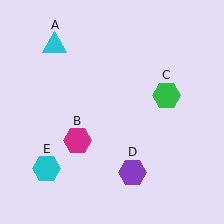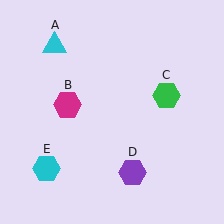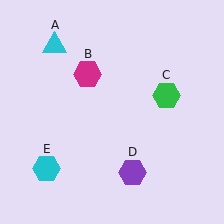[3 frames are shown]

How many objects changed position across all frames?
1 object changed position: magenta hexagon (object B).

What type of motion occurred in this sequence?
The magenta hexagon (object B) rotated clockwise around the center of the scene.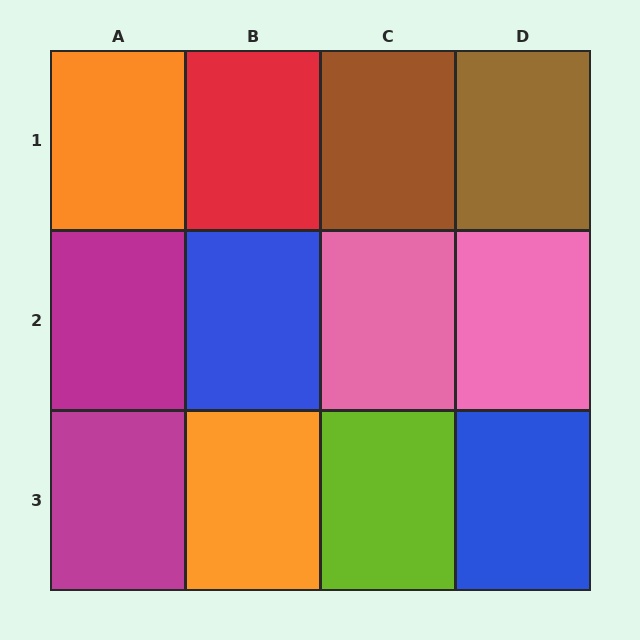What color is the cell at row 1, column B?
Red.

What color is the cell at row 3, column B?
Orange.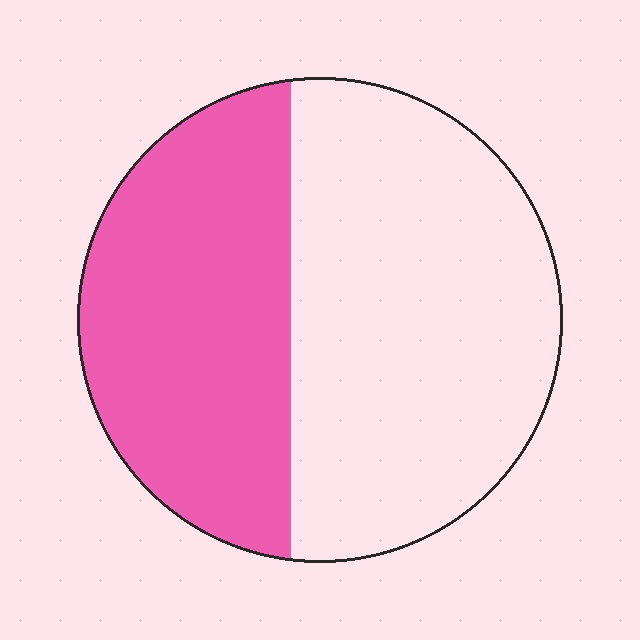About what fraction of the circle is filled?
About two fifths (2/5).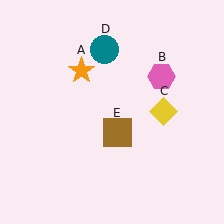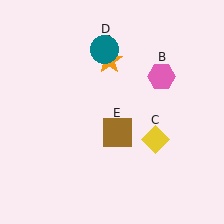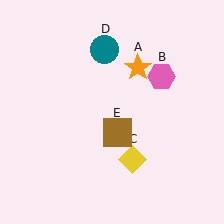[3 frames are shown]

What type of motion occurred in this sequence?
The orange star (object A), yellow diamond (object C) rotated clockwise around the center of the scene.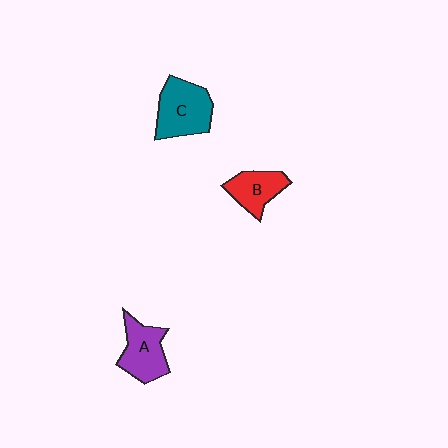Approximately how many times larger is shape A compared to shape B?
Approximately 1.2 times.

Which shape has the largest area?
Shape C (teal).